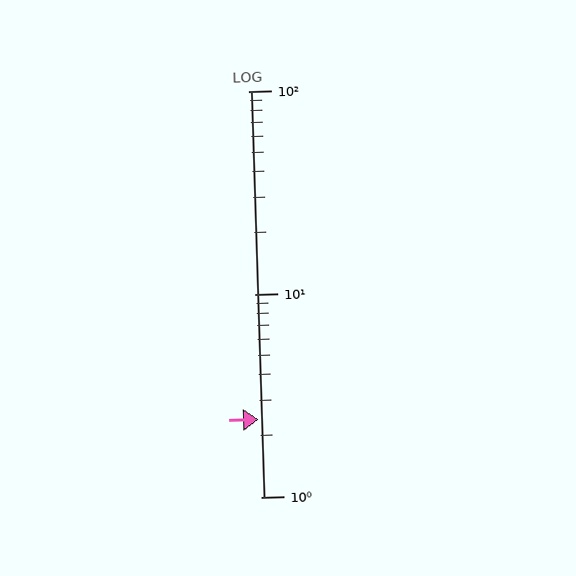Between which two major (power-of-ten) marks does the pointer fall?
The pointer is between 1 and 10.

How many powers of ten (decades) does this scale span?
The scale spans 2 decades, from 1 to 100.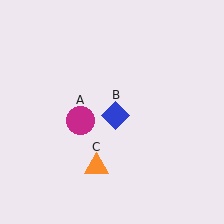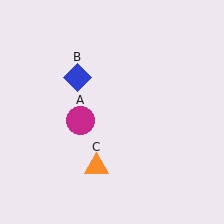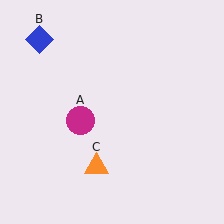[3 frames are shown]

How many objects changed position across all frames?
1 object changed position: blue diamond (object B).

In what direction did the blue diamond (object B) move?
The blue diamond (object B) moved up and to the left.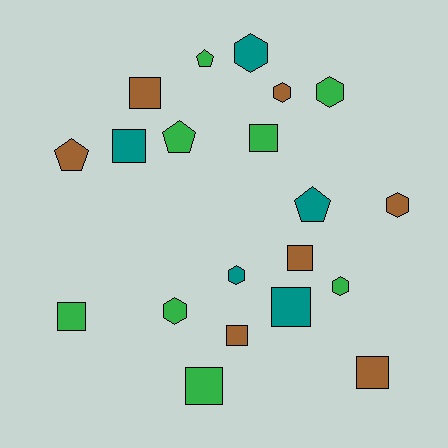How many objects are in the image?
There are 20 objects.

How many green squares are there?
There are 3 green squares.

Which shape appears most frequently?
Square, with 9 objects.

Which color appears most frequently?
Green, with 8 objects.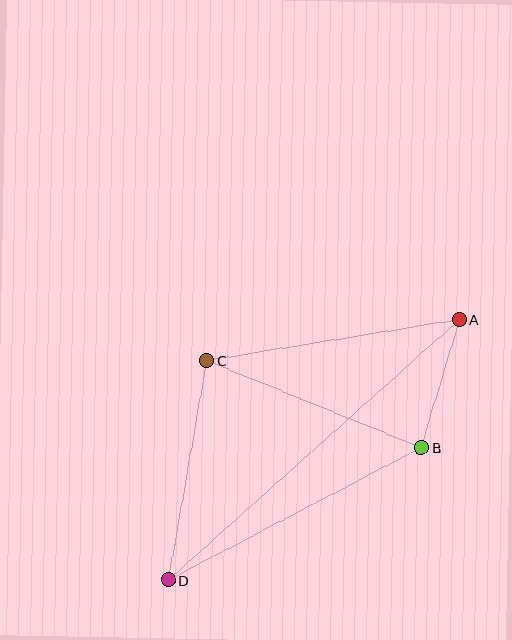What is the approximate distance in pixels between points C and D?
The distance between C and D is approximately 223 pixels.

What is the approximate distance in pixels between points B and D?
The distance between B and D is approximately 286 pixels.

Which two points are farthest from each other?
Points A and D are farthest from each other.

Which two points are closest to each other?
Points A and B are closest to each other.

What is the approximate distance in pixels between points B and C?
The distance between B and C is approximately 231 pixels.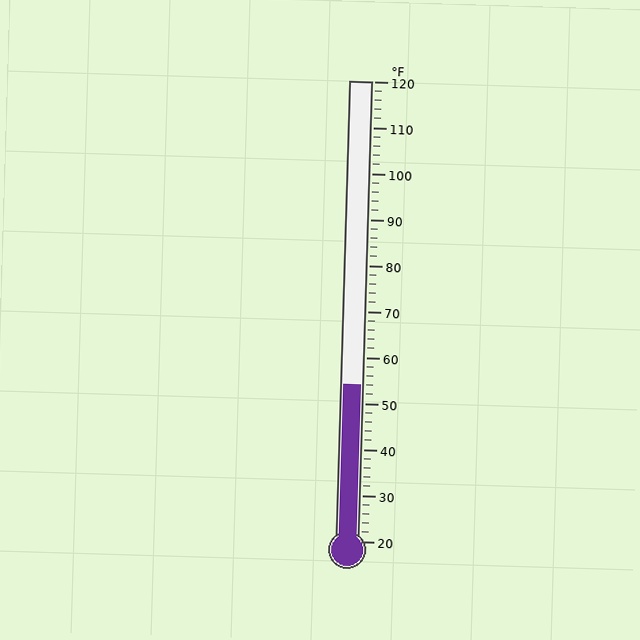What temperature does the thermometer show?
The thermometer shows approximately 54°F.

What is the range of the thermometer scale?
The thermometer scale ranges from 20°F to 120°F.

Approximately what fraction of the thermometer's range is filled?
The thermometer is filled to approximately 35% of its range.